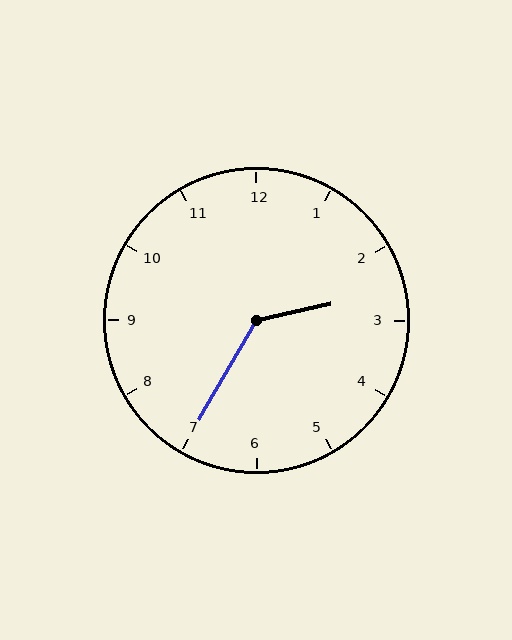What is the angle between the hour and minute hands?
Approximately 132 degrees.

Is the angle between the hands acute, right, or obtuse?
It is obtuse.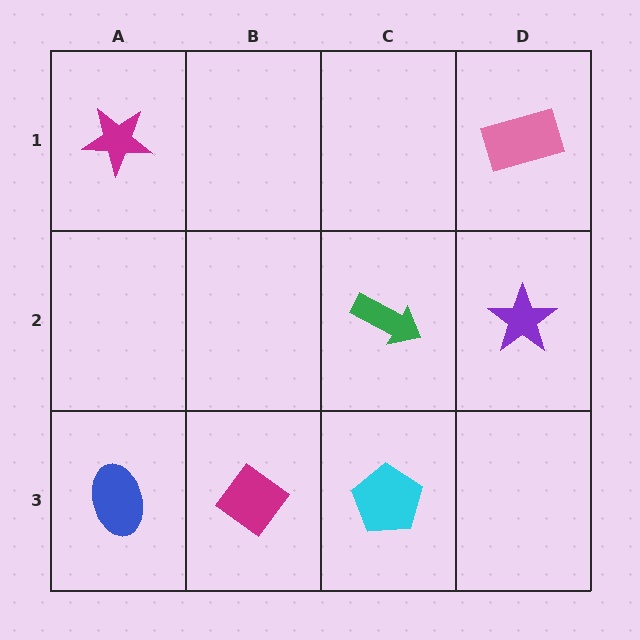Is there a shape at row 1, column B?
No, that cell is empty.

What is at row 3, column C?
A cyan pentagon.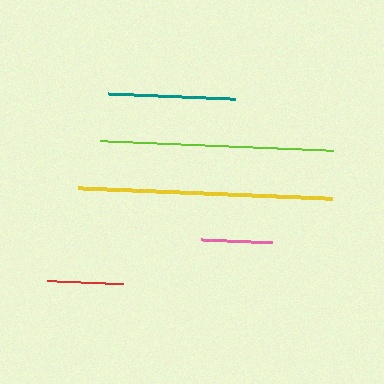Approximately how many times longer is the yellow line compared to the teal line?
The yellow line is approximately 2.0 times the length of the teal line.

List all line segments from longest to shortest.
From longest to shortest: yellow, lime, teal, red, pink.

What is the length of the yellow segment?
The yellow segment is approximately 254 pixels long.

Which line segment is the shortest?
The pink line is the shortest at approximately 71 pixels.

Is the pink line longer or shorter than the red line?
The red line is longer than the pink line.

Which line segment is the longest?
The yellow line is the longest at approximately 254 pixels.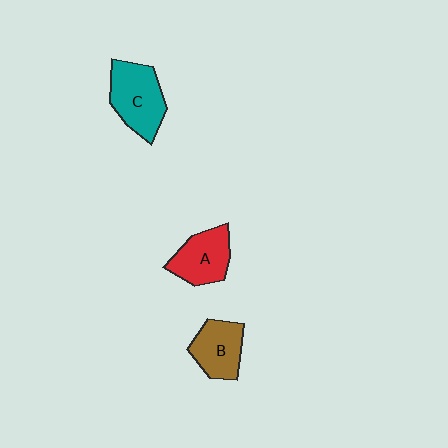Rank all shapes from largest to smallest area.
From largest to smallest: C (teal), A (red), B (brown).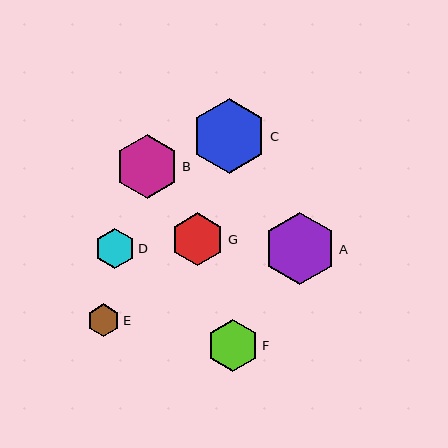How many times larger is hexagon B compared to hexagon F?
Hexagon B is approximately 1.2 times the size of hexagon F.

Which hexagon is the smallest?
Hexagon E is the smallest with a size of approximately 32 pixels.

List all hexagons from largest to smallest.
From largest to smallest: C, A, B, G, F, D, E.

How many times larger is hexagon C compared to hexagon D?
Hexagon C is approximately 1.9 times the size of hexagon D.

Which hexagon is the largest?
Hexagon C is the largest with a size of approximately 75 pixels.